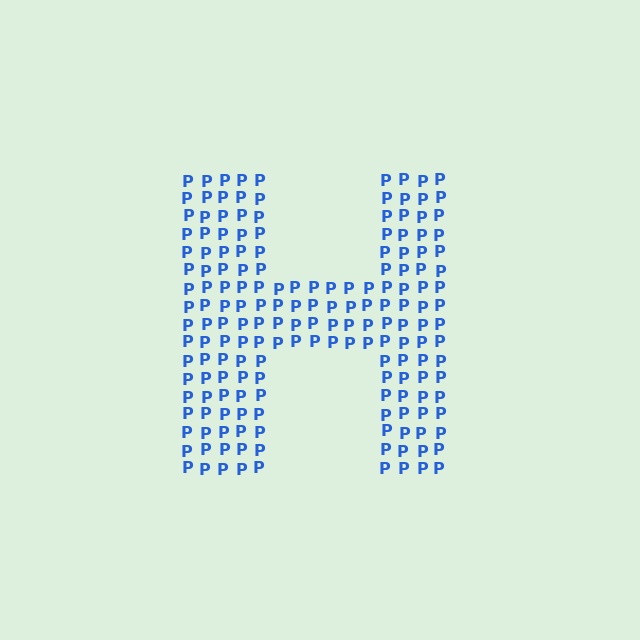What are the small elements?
The small elements are letter P's.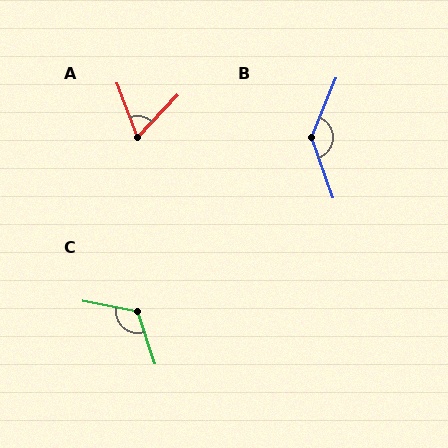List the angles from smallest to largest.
A (64°), C (119°), B (138°).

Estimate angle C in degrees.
Approximately 119 degrees.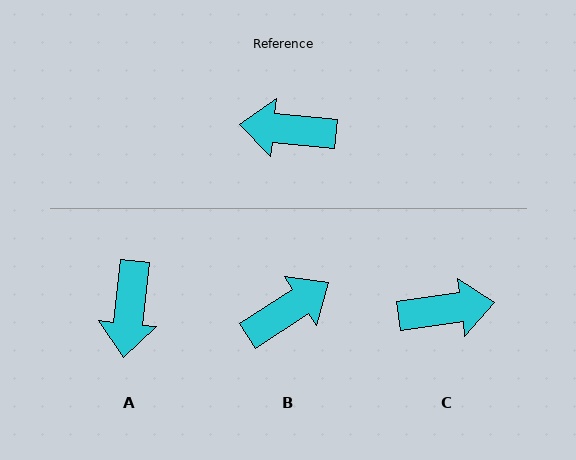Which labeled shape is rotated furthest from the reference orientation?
C, about 167 degrees away.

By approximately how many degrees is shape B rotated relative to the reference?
Approximately 141 degrees clockwise.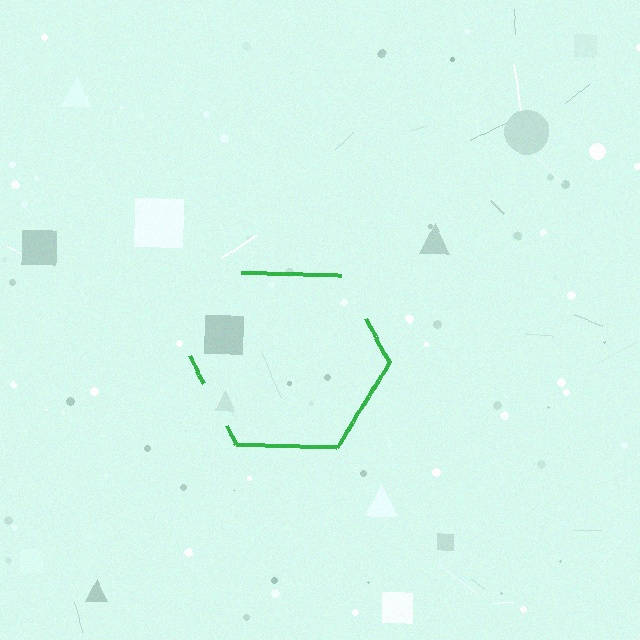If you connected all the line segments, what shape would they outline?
They would outline a hexagon.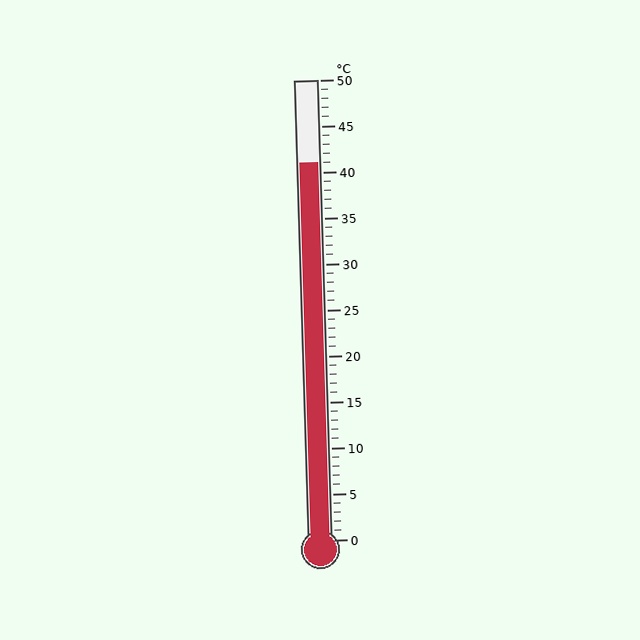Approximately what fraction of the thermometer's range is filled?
The thermometer is filled to approximately 80% of its range.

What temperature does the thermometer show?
The thermometer shows approximately 41°C.